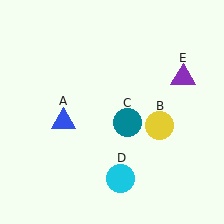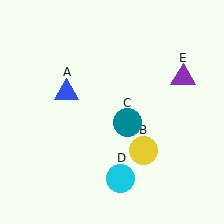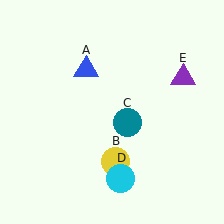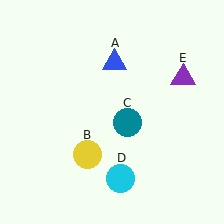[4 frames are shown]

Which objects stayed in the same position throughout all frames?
Teal circle (object C) and cyan circle (object D) and purple triangle (object E) remained stationary.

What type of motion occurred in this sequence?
The blue triangle (object A), yellow circle (object B) rotated clockwise around the center of the scene.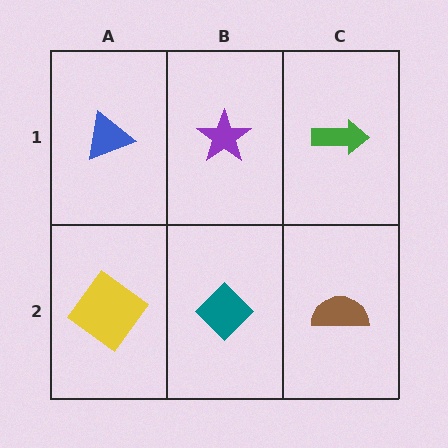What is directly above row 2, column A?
A blue triangle.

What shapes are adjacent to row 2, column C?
A green arrow (row 1, column C), a teal diamond (row 2, column B).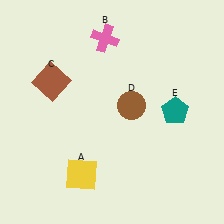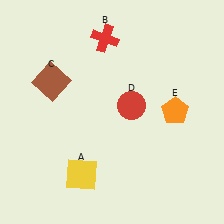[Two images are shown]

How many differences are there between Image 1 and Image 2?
There are 3 differences between the two images.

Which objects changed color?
B changed from pink to red. D changed from brown to red. E changed from teal to orange.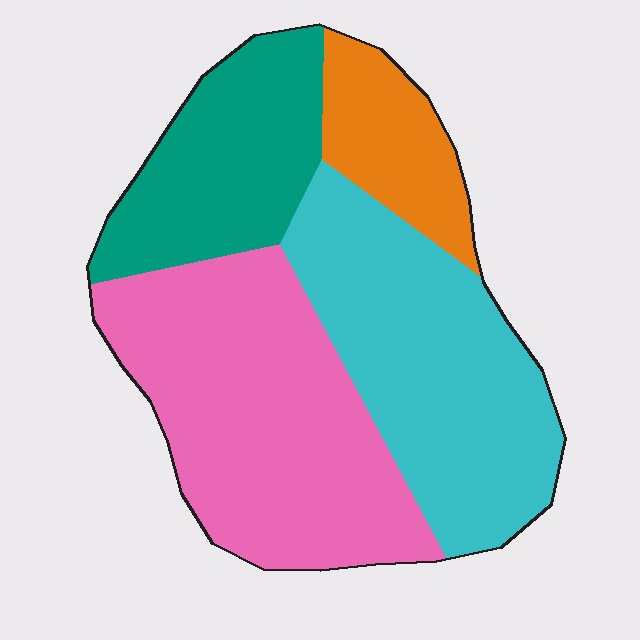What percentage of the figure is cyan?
Cyan takes up about one third (1/3) of the figure.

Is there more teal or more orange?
Teal.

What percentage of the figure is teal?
Teal covers 20% of the figure.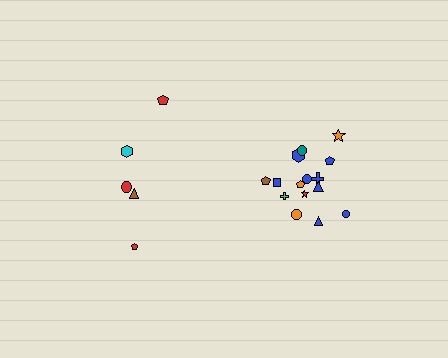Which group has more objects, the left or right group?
The right group.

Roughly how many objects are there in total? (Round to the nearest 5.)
Roughly 20 objects in total.